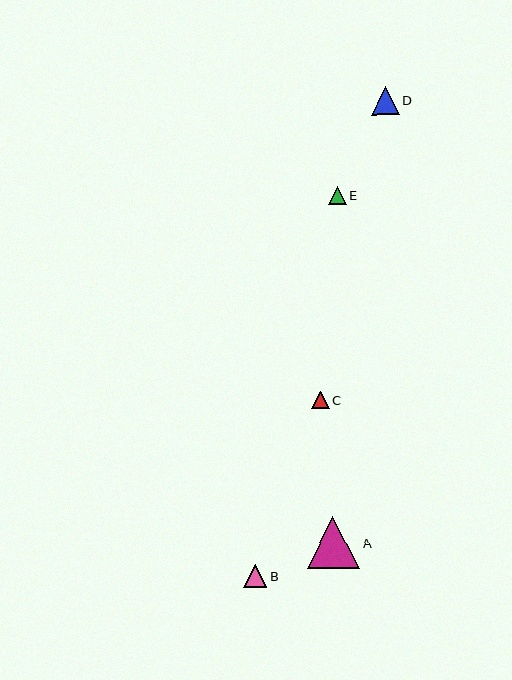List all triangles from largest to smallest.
From largest to smallest: A, D, B, E, C.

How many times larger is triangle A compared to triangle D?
Triangle A is approximately 1.9 times the size of triangle D.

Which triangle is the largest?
Triangle A is the largest with a size of approximately 52 pixels.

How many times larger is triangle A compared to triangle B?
Triangle A is approximately 2.3 times the size of triangle B.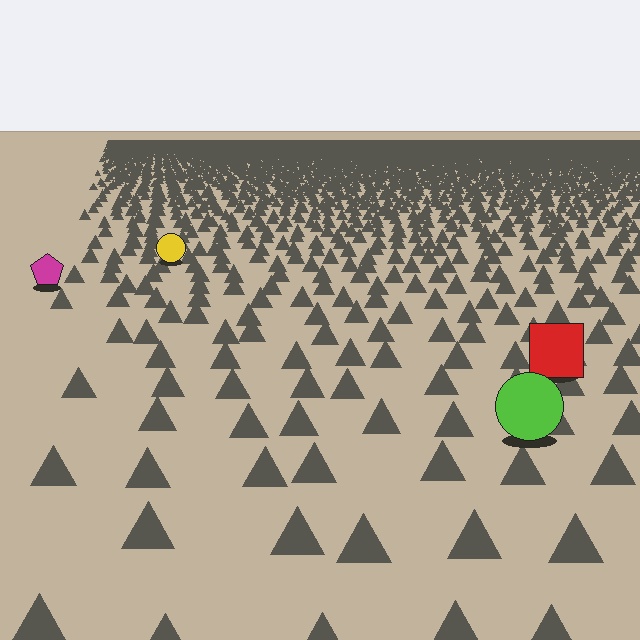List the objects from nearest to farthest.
From nearest to farthest: the lime circle, the red square, the magenta pentagon, the yellow circle.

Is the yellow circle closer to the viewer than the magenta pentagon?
No. The magenta pentagon is closer — you can tell from the texture gradient: the ground texture is coarser near it.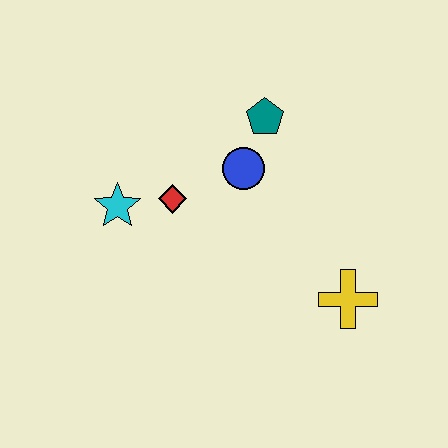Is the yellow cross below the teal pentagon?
Yes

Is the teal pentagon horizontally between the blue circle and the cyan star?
No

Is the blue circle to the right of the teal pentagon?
No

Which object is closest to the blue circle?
The teal pentagon is closest to the blue circle.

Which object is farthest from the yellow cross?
The cyan star is farthest from the yellow cross.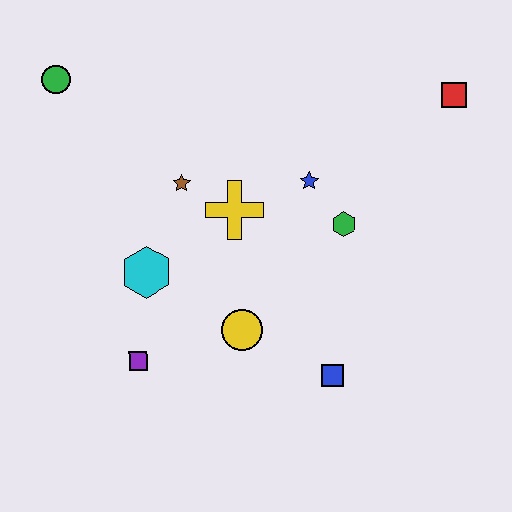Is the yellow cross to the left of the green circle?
No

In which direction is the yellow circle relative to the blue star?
The yellow circle is below the blue star.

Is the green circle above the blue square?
Yes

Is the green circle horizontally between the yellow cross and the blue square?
No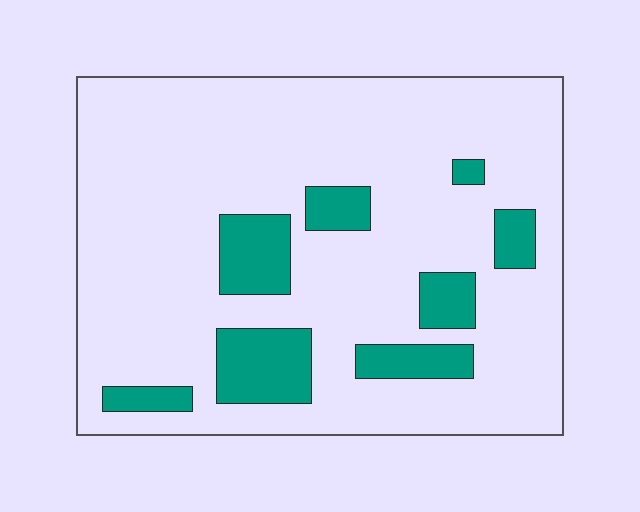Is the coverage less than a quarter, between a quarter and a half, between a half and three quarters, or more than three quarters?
Less than a quarter.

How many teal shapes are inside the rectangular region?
8.